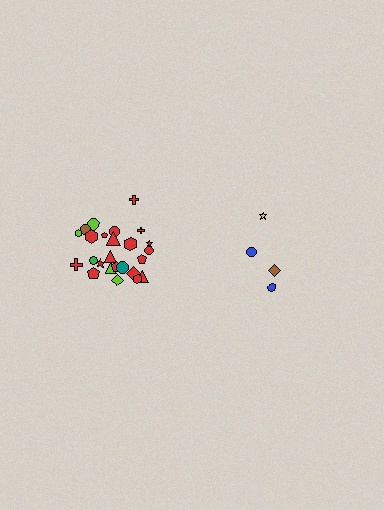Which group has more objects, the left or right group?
The left group.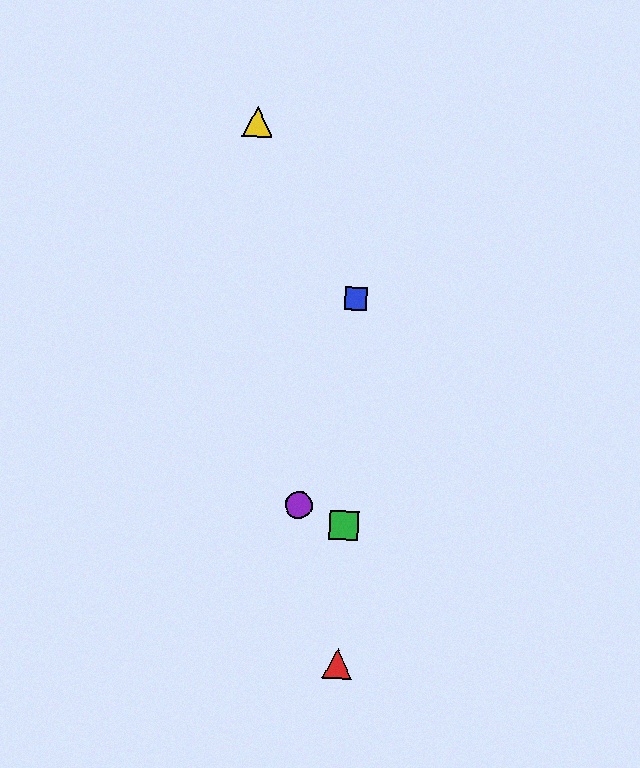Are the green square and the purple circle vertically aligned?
No, the green square is at x≈344 and the purple circle is at x≈299.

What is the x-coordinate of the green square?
The green square is at x≈344.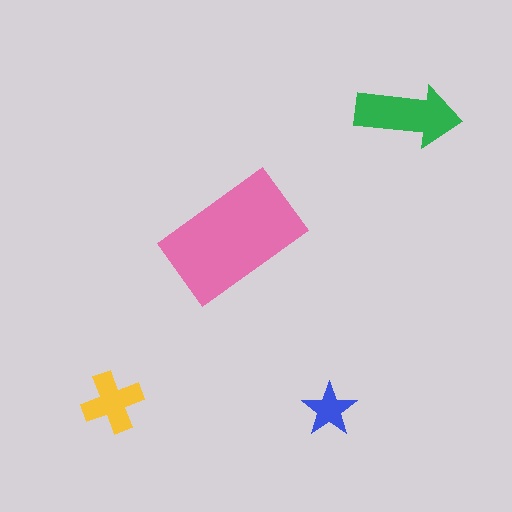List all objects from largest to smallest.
The pink rectangle, the green arrow, the yellow cross, the blue star.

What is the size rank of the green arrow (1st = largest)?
2nd.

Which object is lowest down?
The blue star is bottommost.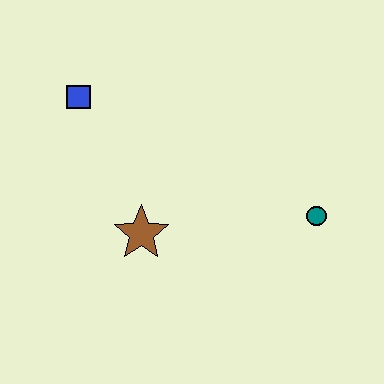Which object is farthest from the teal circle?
The blue square is farthest from the teal circle.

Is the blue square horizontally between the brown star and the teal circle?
No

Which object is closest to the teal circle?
The brown star is closest to the teal circle.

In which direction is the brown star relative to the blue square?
The brown star is below the blue square.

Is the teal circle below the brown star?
No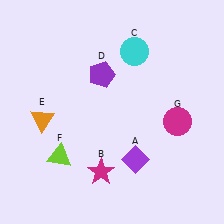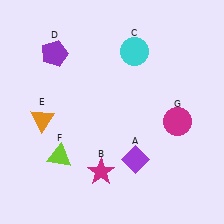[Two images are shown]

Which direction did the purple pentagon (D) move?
The purple pentagon (D) moved left.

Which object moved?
The purple pentagon (D) moved left.